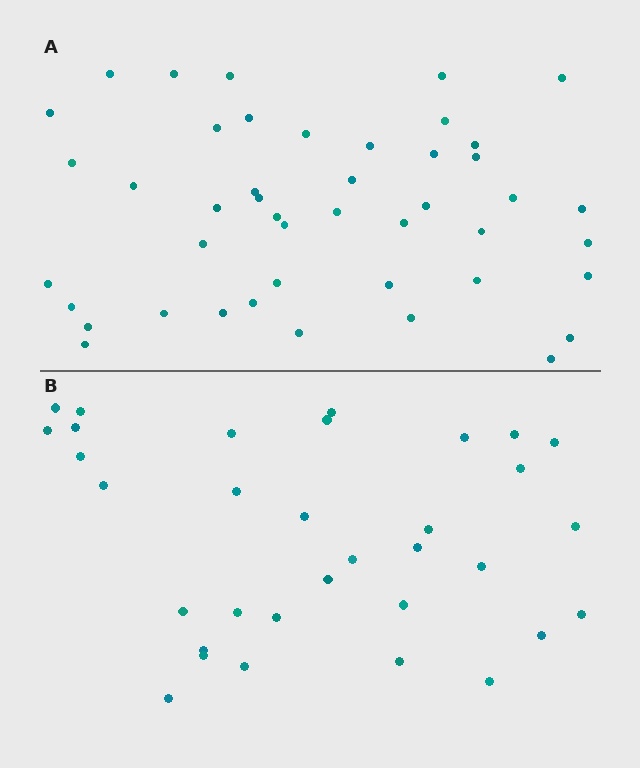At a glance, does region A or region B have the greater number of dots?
Region A (the top region) has more dots.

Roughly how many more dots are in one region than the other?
Region A has roughly 12 or so more dots than region B.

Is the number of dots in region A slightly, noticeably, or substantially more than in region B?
Region A has noticeably more, but not dramatically so. The ratio is roughly 1.4 to 1.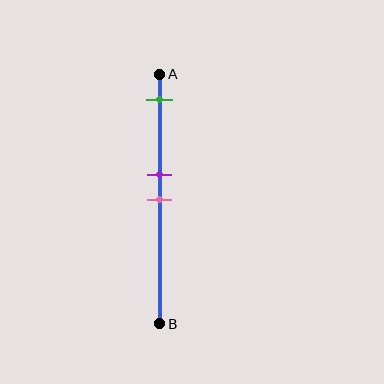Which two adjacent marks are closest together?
The purple and pink marks are the closest adjacent pair.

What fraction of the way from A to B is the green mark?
The green mark is approximately 10% (0.1) of the way from A to B.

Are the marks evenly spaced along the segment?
No, the marks are not evenly spaced.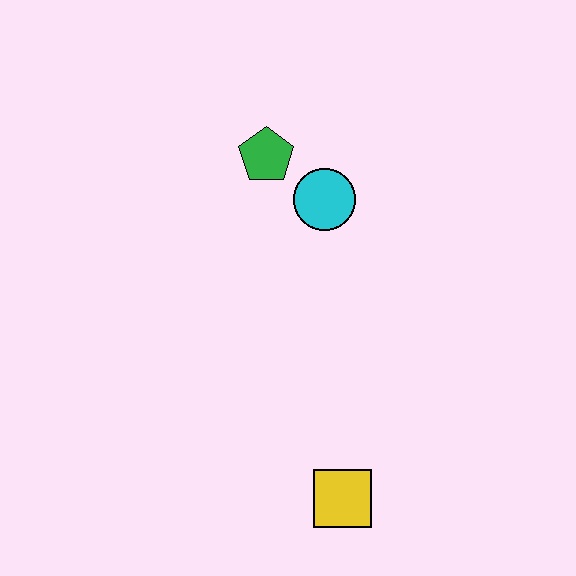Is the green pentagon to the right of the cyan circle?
No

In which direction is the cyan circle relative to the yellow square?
The cyan circle is above the yellow square.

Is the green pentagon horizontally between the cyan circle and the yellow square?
No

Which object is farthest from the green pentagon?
The yellow square is farthest from the green pentagon.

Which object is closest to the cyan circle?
The green pentagon is closest to the cyan circle.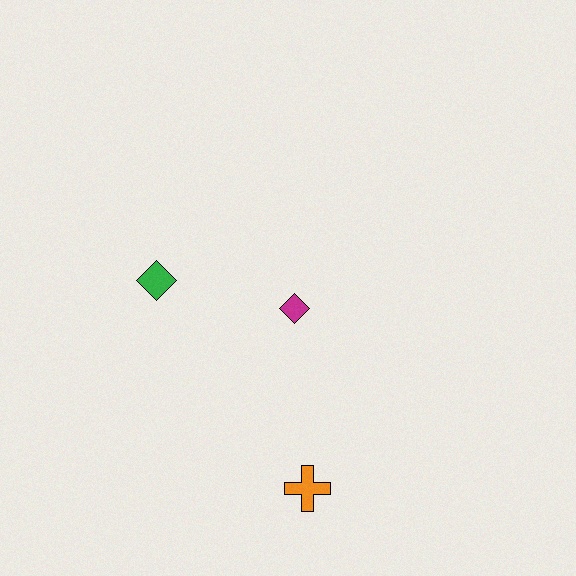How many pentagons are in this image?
There are no pentagons.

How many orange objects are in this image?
There is 1 orange object.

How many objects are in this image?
There are 3 objects.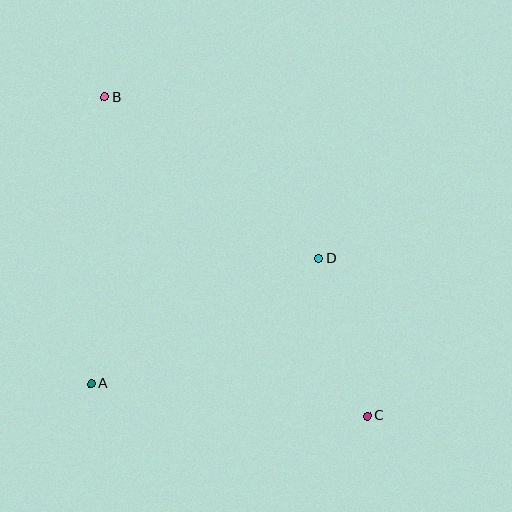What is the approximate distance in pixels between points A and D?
The distance between A and D is approximately 260 pixels.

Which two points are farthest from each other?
Points B and C are farthest from each other.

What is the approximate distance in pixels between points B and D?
The distance between B and D is approximately 269 pixels.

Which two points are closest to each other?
Points C and D are closest to each other.